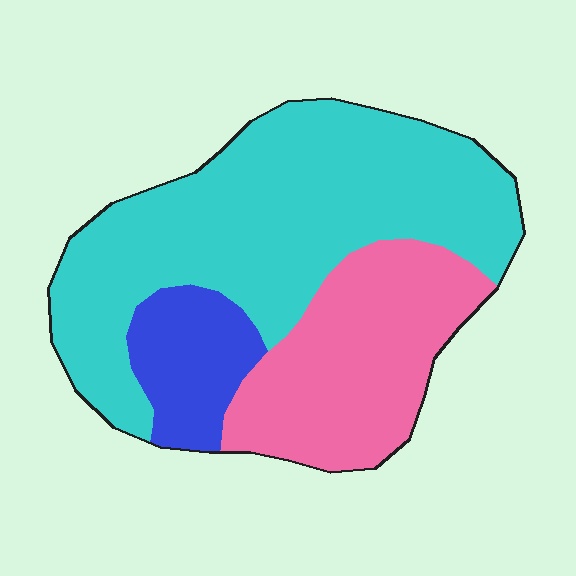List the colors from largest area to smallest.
From largest to smallest: cyan, pink, blue.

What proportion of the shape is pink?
Pink takes up about one third (1/3) of the shape.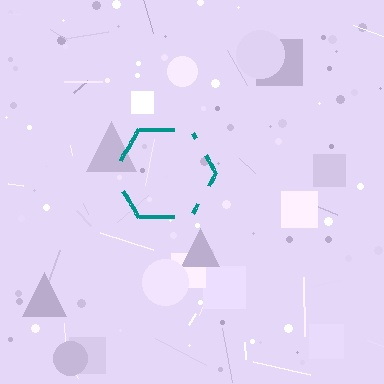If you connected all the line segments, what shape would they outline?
They would outline a hexagon.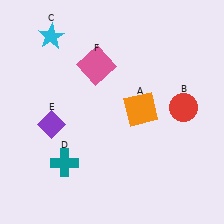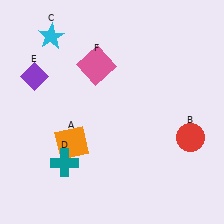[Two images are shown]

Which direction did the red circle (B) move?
The red circle (B) moved down.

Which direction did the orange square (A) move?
The orange square (A) moved left.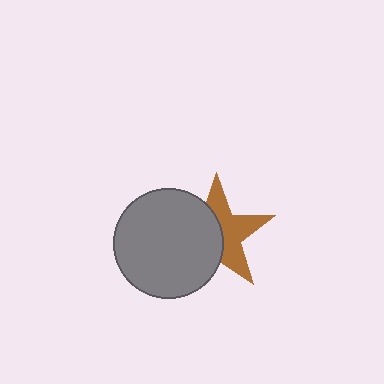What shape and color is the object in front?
The object in front is a gray circle.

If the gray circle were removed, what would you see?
You would see the complete brown star.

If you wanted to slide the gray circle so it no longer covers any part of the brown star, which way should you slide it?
Slide it left — that is the most direct way to separate the two shapes.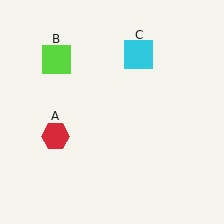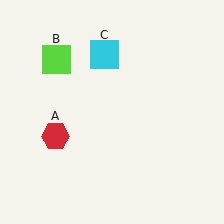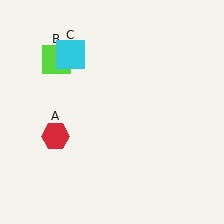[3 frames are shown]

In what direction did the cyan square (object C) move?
The cyan square (object C) moved left.